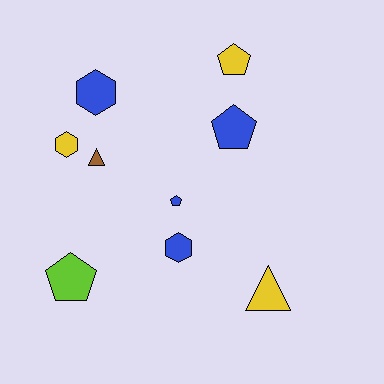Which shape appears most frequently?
Pentagon, with 4 objects.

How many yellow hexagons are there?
There is 1 yellow hexagon.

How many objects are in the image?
There are 9 objects.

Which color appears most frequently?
Blue, with 4 objects.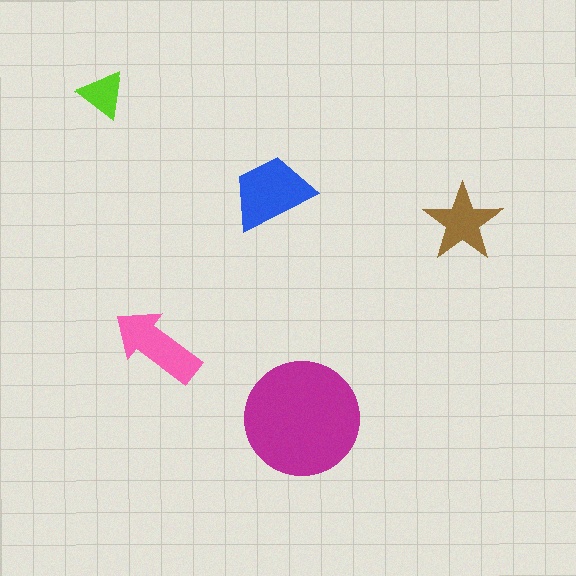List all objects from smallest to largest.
The lime triangle, the brown star, the pink arrow, the blue trapezoid, the magenta circle.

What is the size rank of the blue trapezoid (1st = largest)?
2nd.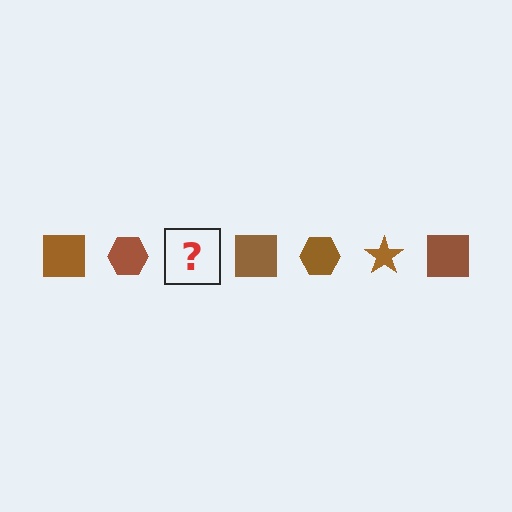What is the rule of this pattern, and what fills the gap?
The rule is that the pattern cycles through square, hexagon, star shapes in brown. The gap should be filled with a brown star.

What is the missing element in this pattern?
The missing element is a brown star.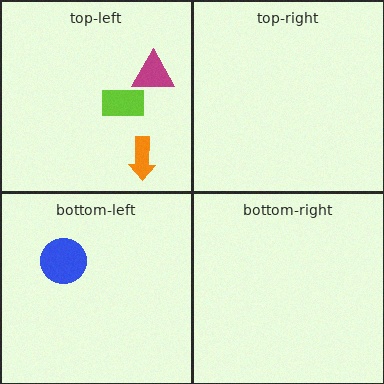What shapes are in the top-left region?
The magenta triangle, the orange arrow, the lime rectangle.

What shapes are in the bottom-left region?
The blue circle.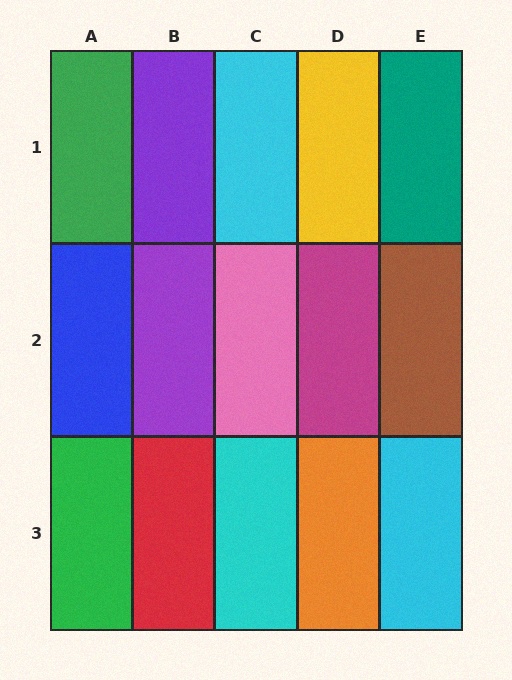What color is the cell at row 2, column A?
Blue.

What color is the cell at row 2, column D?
Magenta.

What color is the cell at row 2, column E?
Brown.